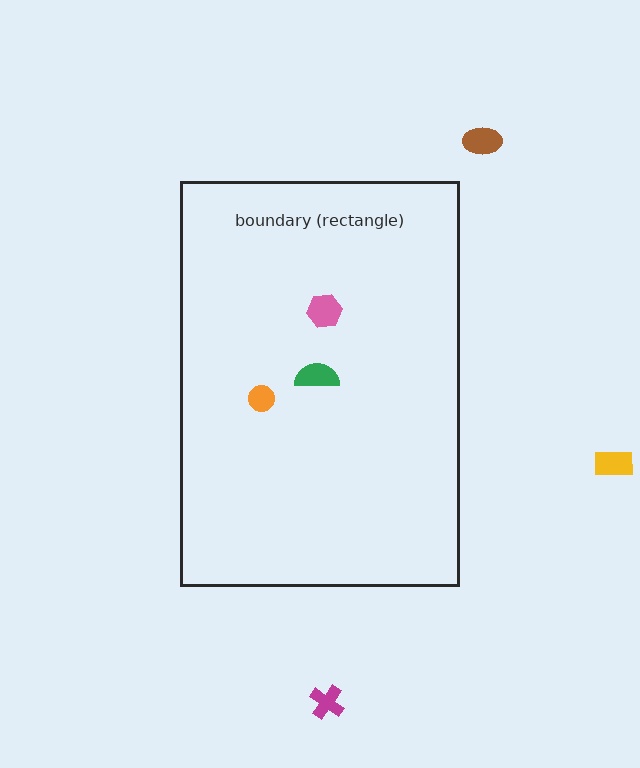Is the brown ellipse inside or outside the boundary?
Outside.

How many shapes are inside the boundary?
3 inside, 3 outside.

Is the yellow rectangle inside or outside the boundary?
Outside.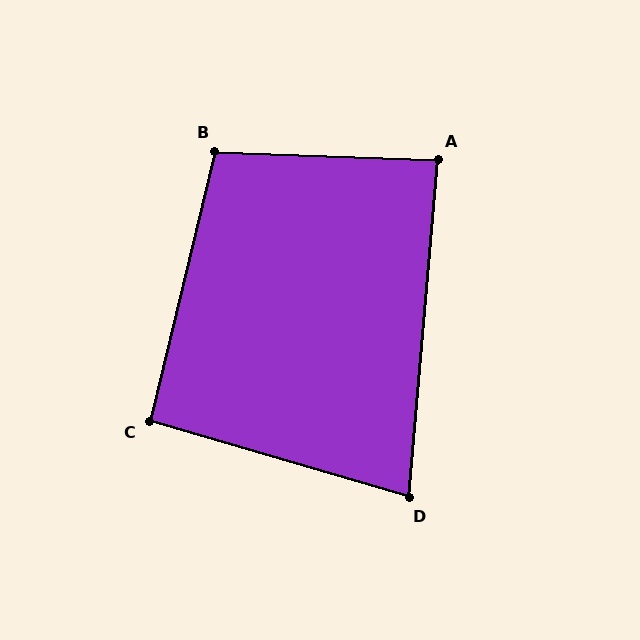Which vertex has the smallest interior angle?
D, at approximately 79 degrees.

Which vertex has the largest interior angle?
B, at approximately 101 degrees.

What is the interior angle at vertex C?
Approximately 93 degrees (approximately right).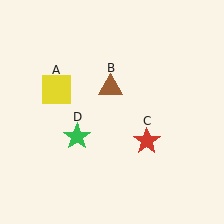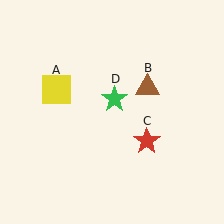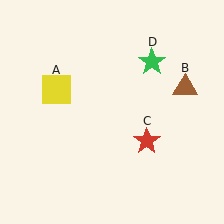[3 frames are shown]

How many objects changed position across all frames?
2 objects changed position: brown triangle (object B), green star (object D).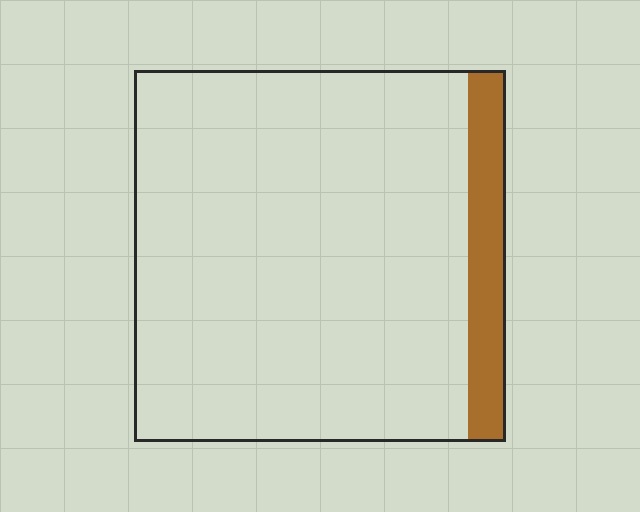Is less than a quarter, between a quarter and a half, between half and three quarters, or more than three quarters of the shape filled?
Less than a quarter.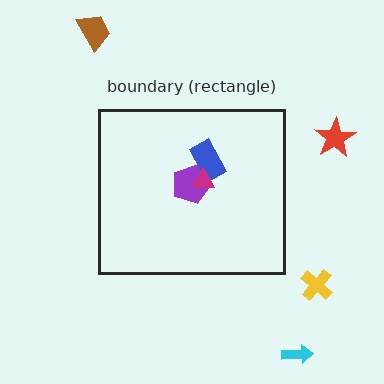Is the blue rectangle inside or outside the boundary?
Inside.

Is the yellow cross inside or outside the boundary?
Outside.